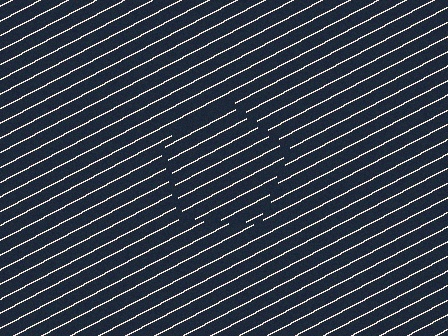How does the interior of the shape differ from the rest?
The interior of the shape contains the same grating, shifted by half a period — the contour is defined by the phase discontinuity where line-ends from the inner and outer gratings abut.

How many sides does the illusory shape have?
5 sides — the line-ends trace a pentagon.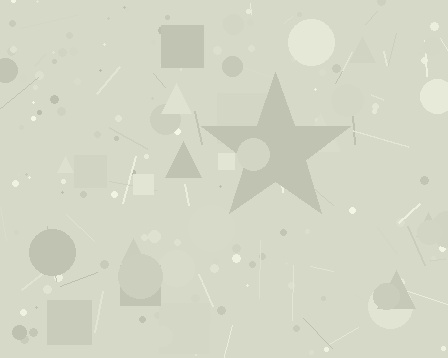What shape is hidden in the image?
A star is hidden in the image.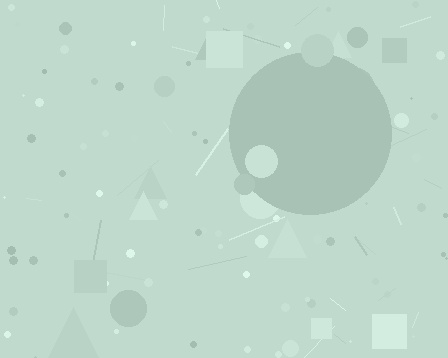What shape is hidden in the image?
A circle is hidden in the image.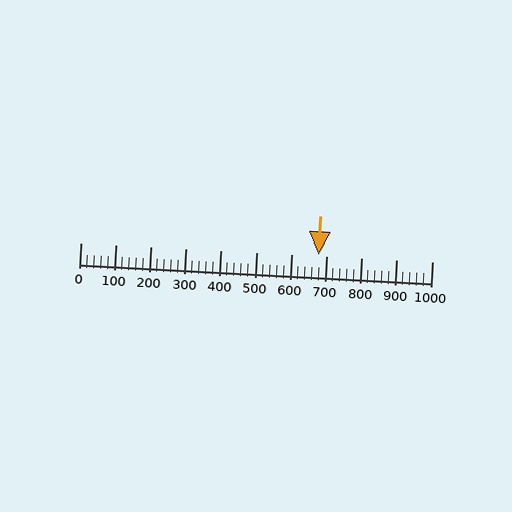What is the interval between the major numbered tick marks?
The major tick marks are spaced 100 units apart.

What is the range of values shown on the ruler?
The ruler shows values from 0 to 1000.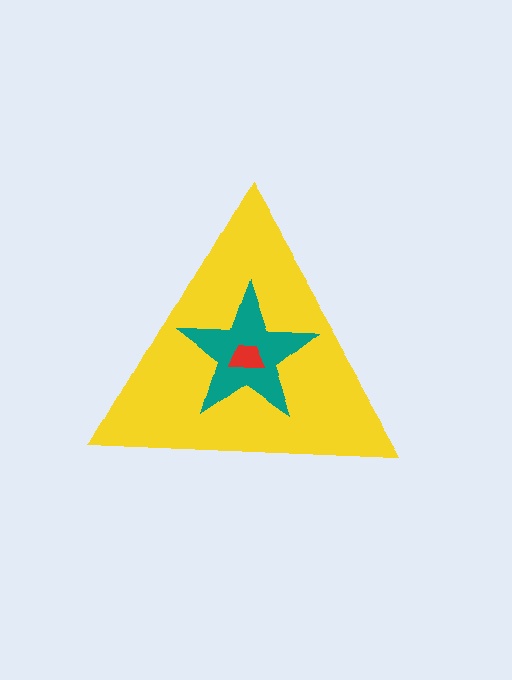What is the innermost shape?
The red trapezoid.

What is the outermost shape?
The yellow triangle.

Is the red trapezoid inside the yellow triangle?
Yes.